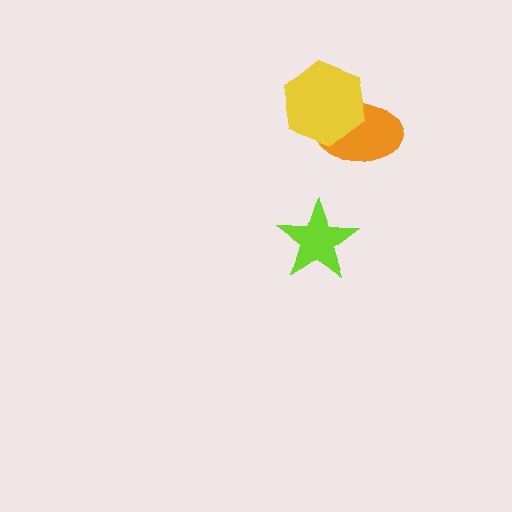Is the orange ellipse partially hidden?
Yes, it is partially covered by another shape.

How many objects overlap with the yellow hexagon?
1 object overlaps with the yellow hexagon.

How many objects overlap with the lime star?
0 objects overlap with the lime star.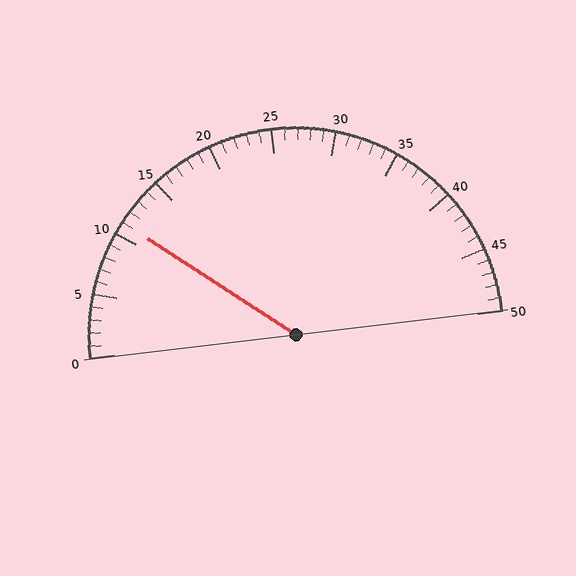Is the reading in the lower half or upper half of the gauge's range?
The reading is in the lower half of the range (0 to 50).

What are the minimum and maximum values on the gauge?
The gauge ranges from 0 to 50.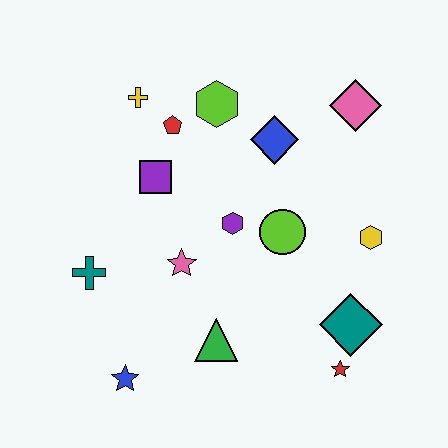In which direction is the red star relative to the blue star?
The red star is to the right of the blue star.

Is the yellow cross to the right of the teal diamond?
No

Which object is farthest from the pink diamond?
The blue star is farthest from the pink diamond.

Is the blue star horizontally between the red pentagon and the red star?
No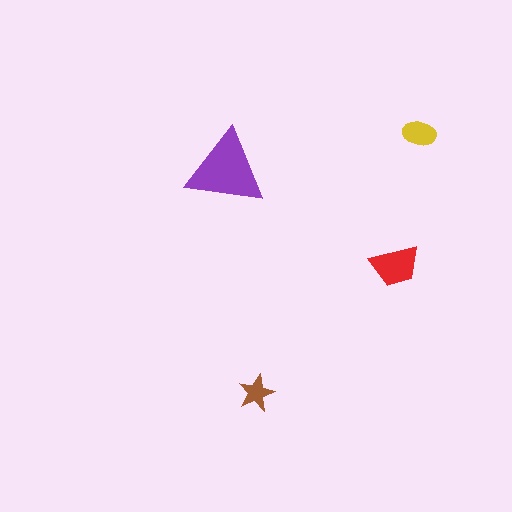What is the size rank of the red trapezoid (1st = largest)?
2nd.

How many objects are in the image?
There are 4 objects in the image.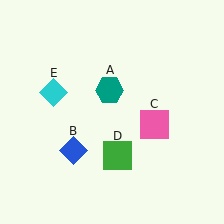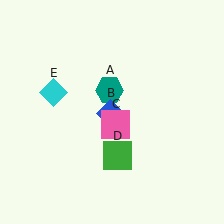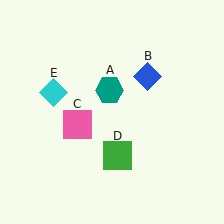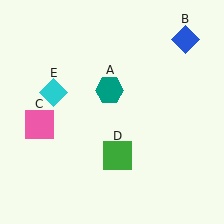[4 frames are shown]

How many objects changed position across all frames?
2 objects changed position: blue diamond (object B), pink square (object C).